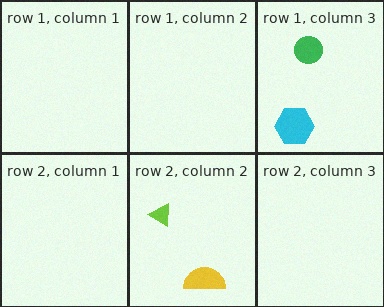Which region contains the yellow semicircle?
The row 2, column 2 region.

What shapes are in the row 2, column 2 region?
The yellow semicircle, the lime triangle.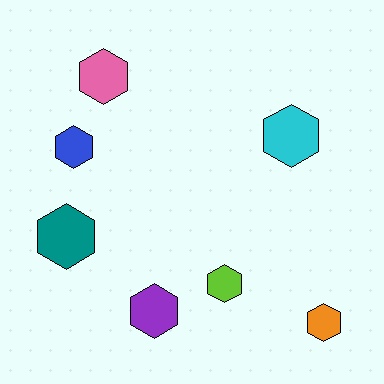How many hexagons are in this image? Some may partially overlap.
There are 7 hexagons.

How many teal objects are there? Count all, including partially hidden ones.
There is 1 teal object.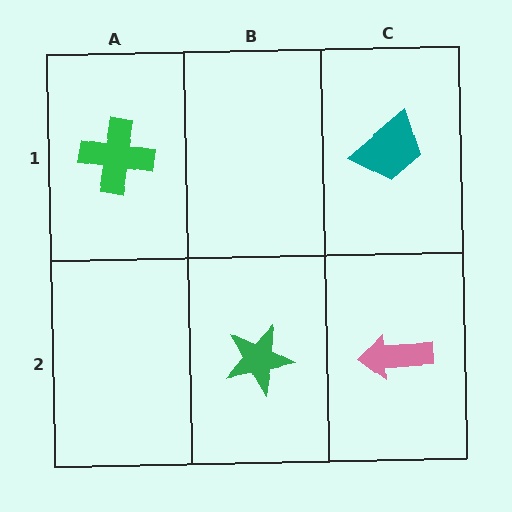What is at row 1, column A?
A green cross.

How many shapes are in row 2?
2 shapes.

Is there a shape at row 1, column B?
No, that cell is empty.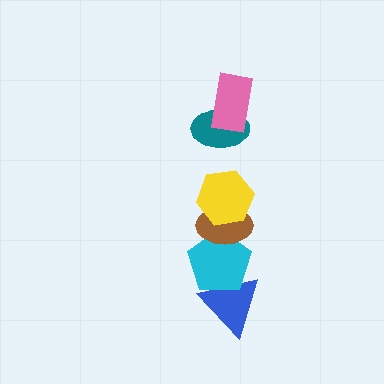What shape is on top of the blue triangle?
The cyan pentagon is on top of the blue triangle.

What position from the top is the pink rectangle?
The pink rectangle is 1st from the top.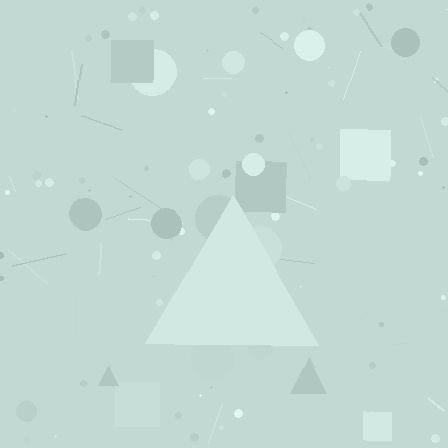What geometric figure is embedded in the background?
A triangle is embedded in the background.